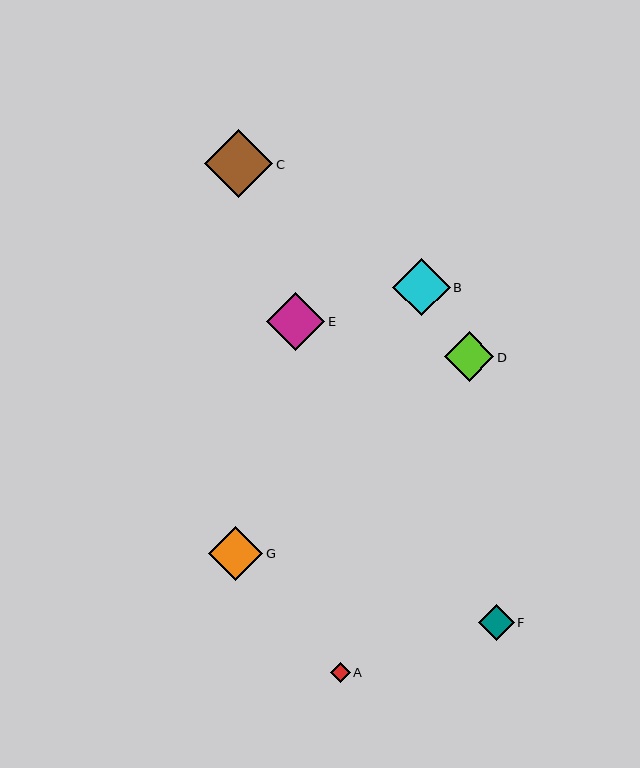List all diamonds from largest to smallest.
From largest to smallest: C, E, B, G, D, F, A.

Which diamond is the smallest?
Diamond A is the smallest with a size of approximately 20 pixels.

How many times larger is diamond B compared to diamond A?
Diamond B is approximately 2.9 times the size of diamond A.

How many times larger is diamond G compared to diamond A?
Diamond G is approximately 2.6 times the size of diamond A.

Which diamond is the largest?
Diamond C is the largest with a size of approximately 68 pixels.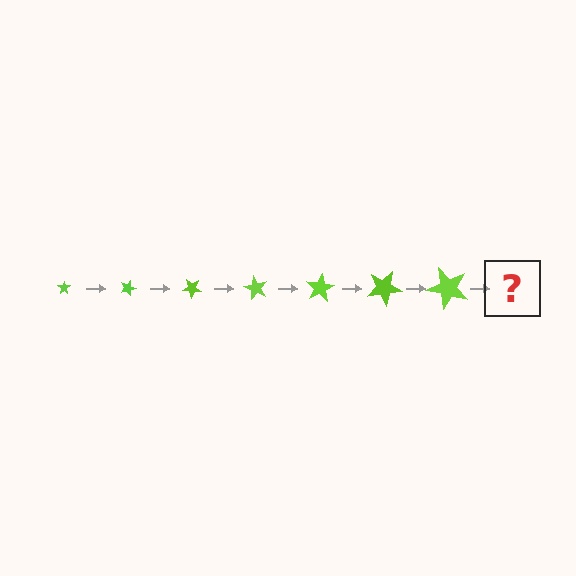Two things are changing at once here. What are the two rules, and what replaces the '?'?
The two rules are that the star grows larger each step and it rotates 20 degrees each step. The '?' should be a star, larger than the previous one and rotated 140 degrees from the start.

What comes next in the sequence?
The next element should be a star, larger than the previous one and rotated 140 degrees from the start.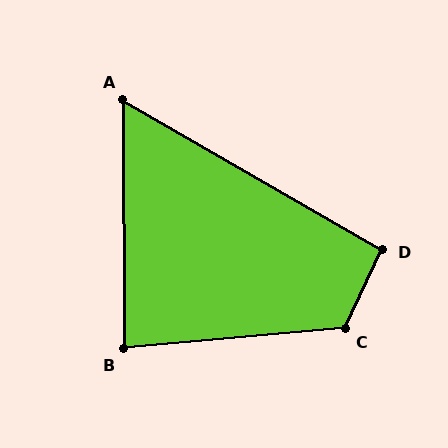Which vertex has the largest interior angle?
C, at approximately 120 degrees.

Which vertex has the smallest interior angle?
A, at approximately 60 degrees.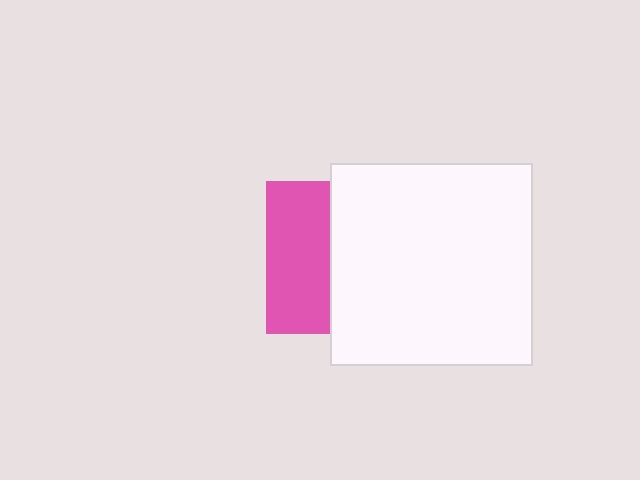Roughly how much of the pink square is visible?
A small part of it is visible (roughly 42%).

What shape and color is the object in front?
The object in front is a white square.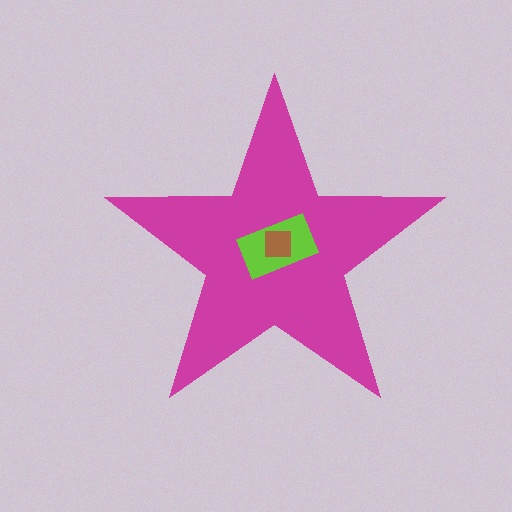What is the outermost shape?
The magenta star.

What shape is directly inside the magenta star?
The lime rectangle.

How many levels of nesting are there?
3.